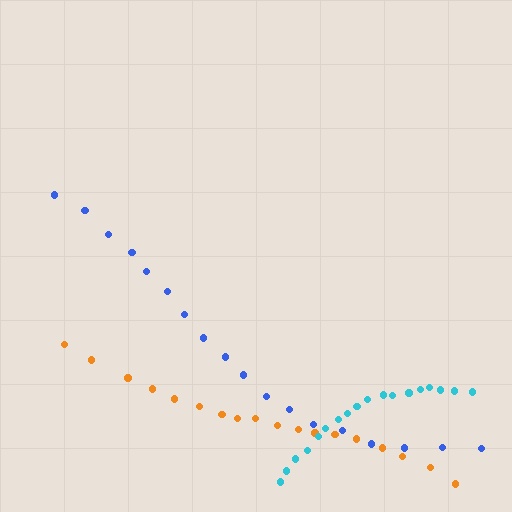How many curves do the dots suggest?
There are 3 distinct paths.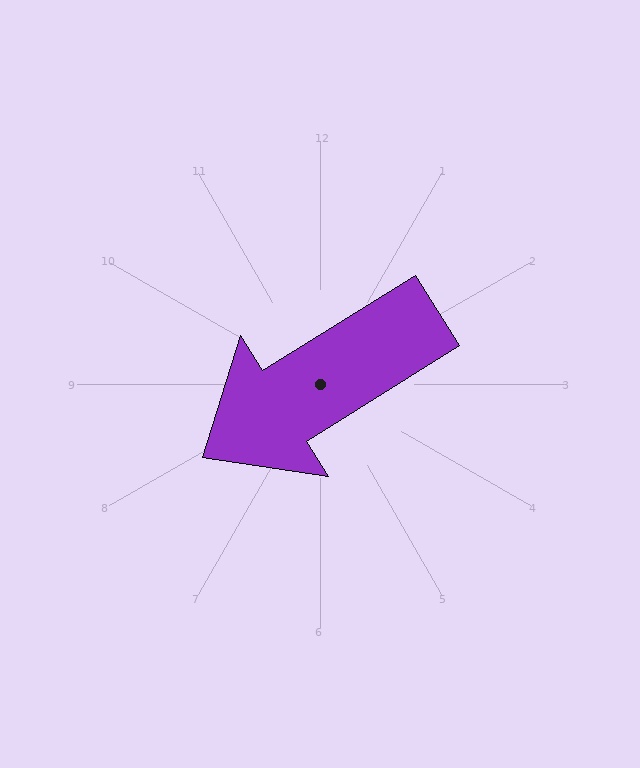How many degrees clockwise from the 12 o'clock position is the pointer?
Approximately 238 degrees.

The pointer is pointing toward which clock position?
Roughly 8 o'clock.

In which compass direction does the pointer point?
Southwest.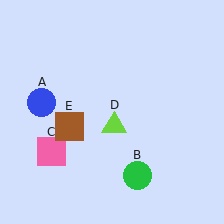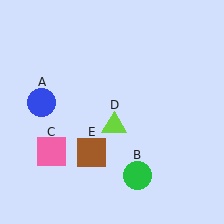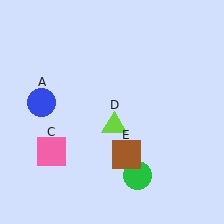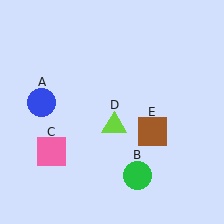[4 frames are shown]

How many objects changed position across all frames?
1 object changed position: brown square (object E).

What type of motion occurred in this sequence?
The brown square (object E) rotated counterclockwise around the center of the scene.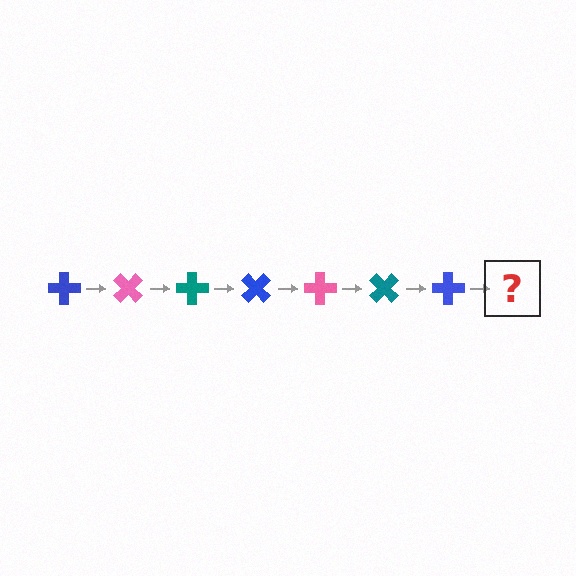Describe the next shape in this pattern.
It should be a pink cross, rotated 315 degrees from the start.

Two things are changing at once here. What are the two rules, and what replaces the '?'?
The two rules are that it rotates 45 degrees each step and the color cycles through blue, pink, and teal. The '?' should be a pink cross, rotated 315 degrees from the start.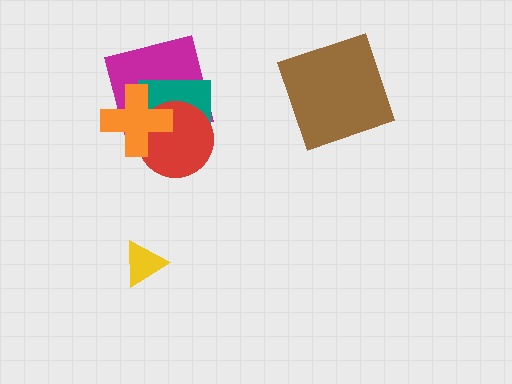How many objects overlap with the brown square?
0 objects overlap with the brown square.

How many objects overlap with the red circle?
3 objects overlap with the red circle.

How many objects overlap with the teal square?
3 objects overlap with the teal square.